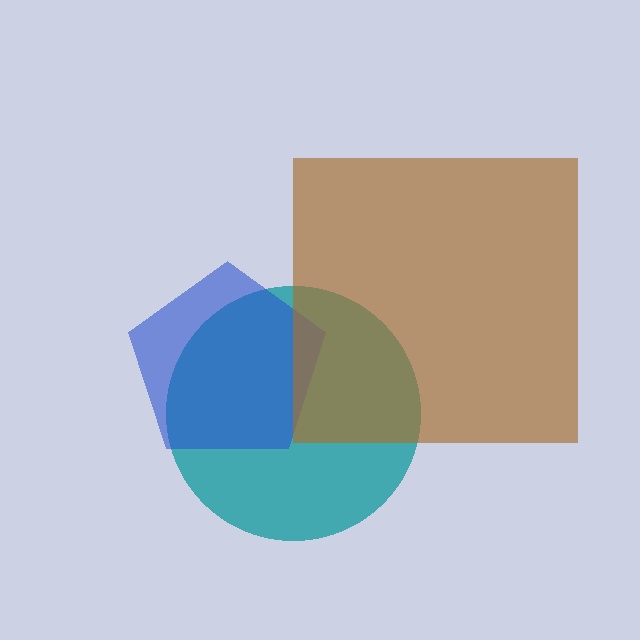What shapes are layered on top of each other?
The layered shapes are: a teal circle, a blue pentagon, a brown square.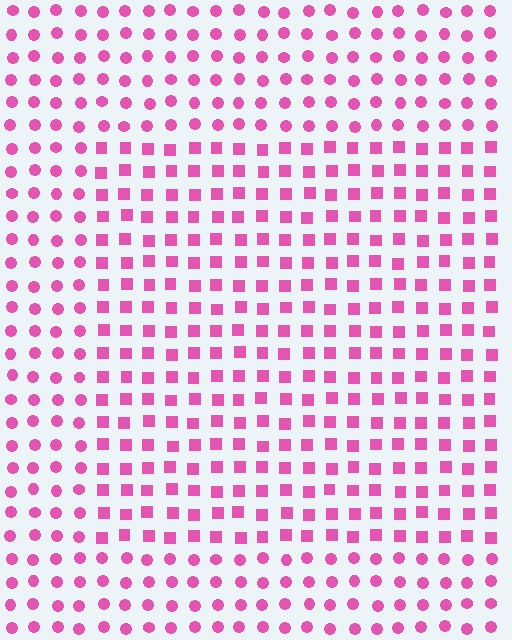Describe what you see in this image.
The image is filled with small pink elements arranged in a uniform grid. A rectangle-shaped region contains squares, while the surrounding area contains circles. The boundary is defined purely by the change in element shape.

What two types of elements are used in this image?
The image uses squares inside the rectangle region and circles outside it.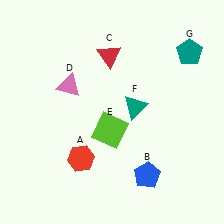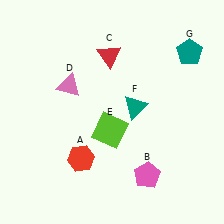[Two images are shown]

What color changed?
The pentagon (B) changed from blue in Image 1 to pink in Image 2.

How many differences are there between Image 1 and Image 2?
There is 1 difference between the two images.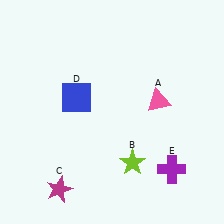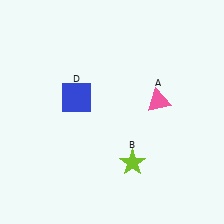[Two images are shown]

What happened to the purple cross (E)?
The purple cross (E) was removed in Image 2. It was in the bottom-right area of Image 1.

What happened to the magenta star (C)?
The magenta star (C) was removed in Image 2. It was in the bottom-left area of Image 1.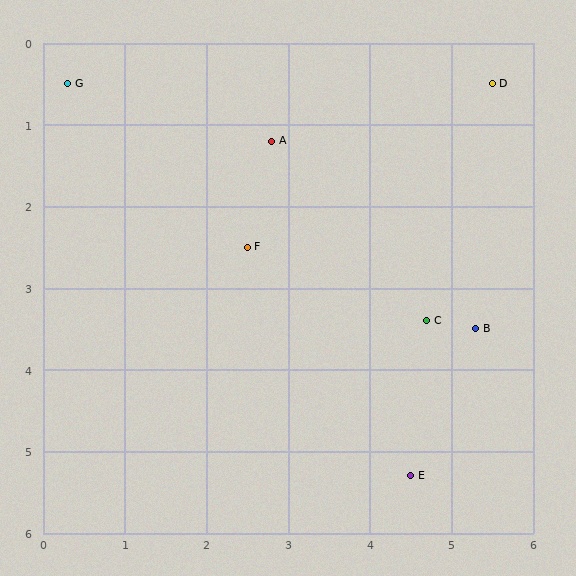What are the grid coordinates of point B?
Point B is at approximately (5.3, 3.5).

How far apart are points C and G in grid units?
Points C and G are about 5.3 grid units apart.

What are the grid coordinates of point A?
Point A is at approximately (2.8, 1.2).